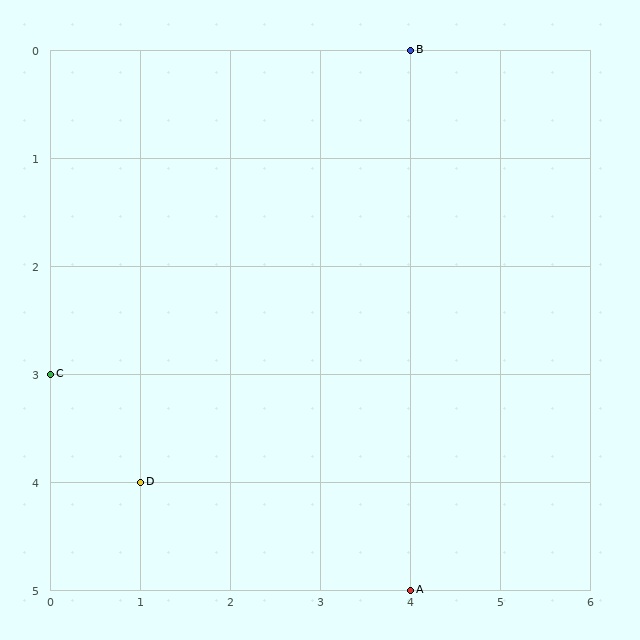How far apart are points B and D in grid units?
Points B and D are 3 columns and 4 rows apart (about 5.0 grid units diagonally).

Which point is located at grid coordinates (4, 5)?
Point A is at (4, 5).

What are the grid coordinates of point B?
Point B is at grid coordinates (4, 0).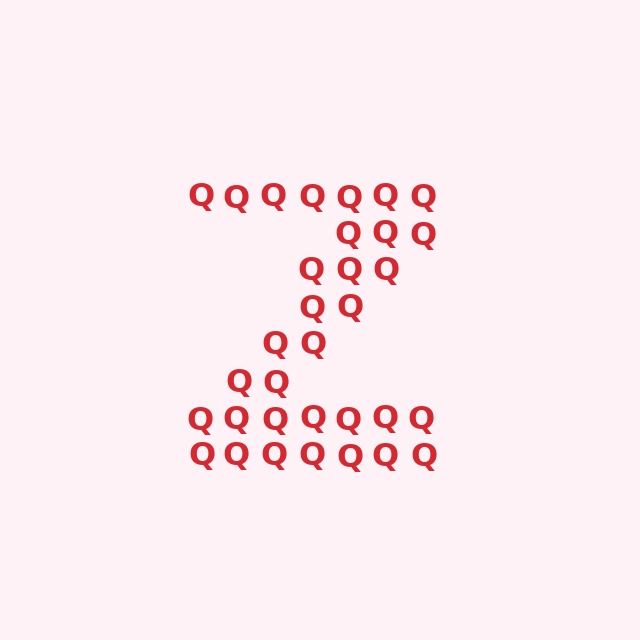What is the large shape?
The large shape is the letter Z.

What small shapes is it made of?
It is made of small letter Q's.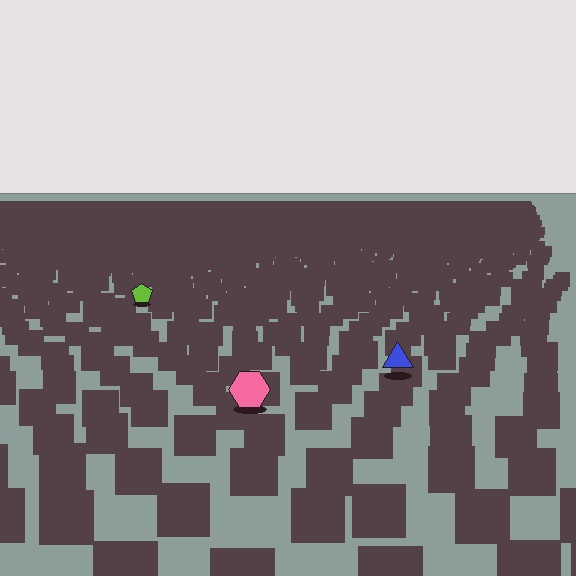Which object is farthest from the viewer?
The lime pentagon is farthest from the viewer. It appears smaller and the ground texture around it is denser.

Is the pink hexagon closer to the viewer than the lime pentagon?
Yes. The pink hexagon is closer — you can tell from the texture gradient: the ground texture is coarser near it.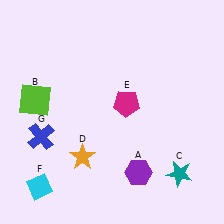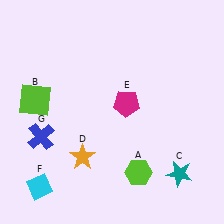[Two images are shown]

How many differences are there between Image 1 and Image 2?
There is 1 difference between the two images.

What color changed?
The hexagon (A) changed from purple in Image 1 to lime in Image 2.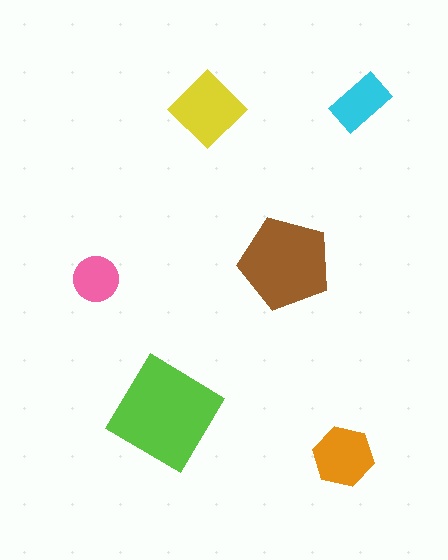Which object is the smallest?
The pink circle.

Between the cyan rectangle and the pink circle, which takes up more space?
The cyan rectangle.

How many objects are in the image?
There are 6 objects in the image.